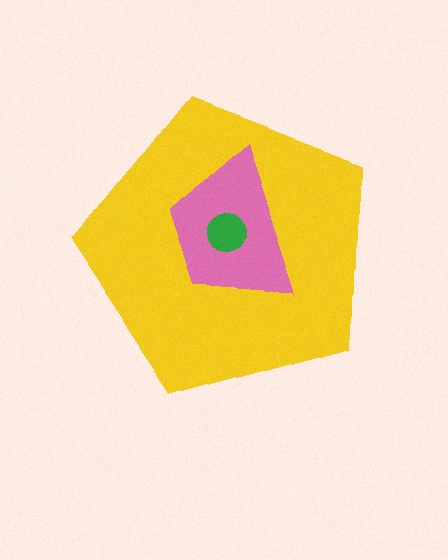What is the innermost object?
The green circle.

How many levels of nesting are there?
3.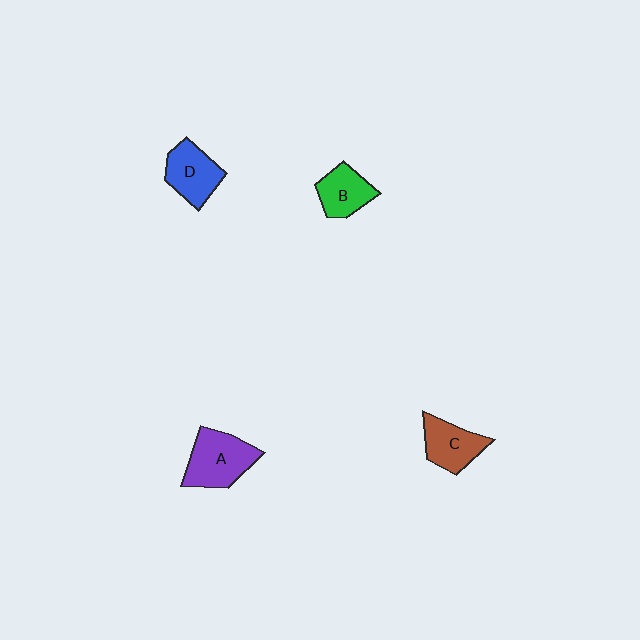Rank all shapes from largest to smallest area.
From largest to smallest: A (purple), D (blue), C (brown), B (green).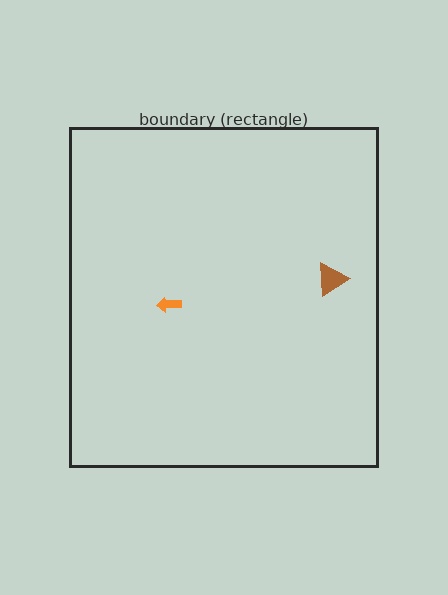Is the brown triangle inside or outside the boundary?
Inside.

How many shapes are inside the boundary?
2 inside, 0 outside.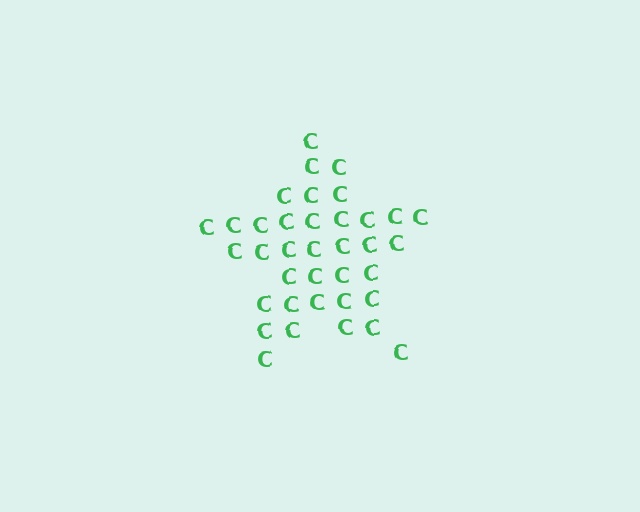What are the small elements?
The small elements are letter C's.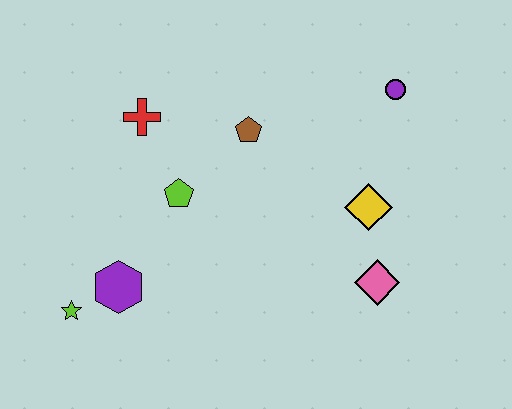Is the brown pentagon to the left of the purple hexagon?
No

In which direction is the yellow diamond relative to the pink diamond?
The yellow diamond is above the pink diamond.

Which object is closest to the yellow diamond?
The pink diamond is closest to the yellow diamond.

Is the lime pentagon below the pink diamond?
No